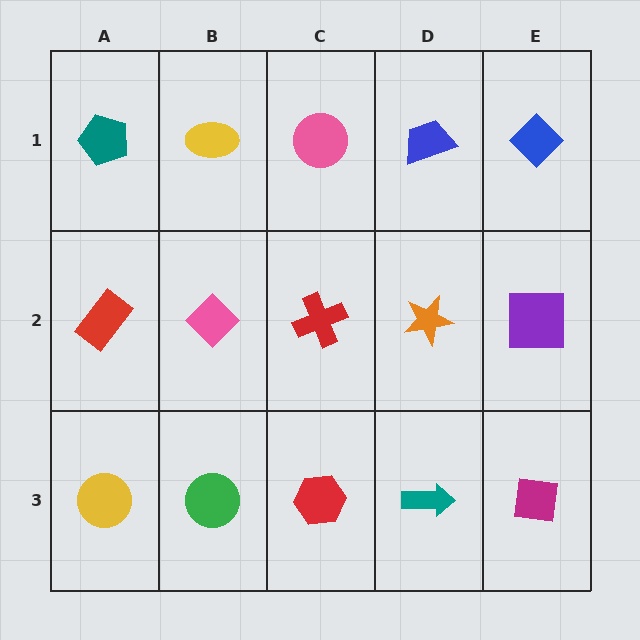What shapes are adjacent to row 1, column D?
An orange star (row 2, column D), a pink circle (row 1, column C), a blue diamond (row 1, column E).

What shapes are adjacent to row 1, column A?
A red rectangle (row 2, column A), a yellow ellipse (row 1, column B).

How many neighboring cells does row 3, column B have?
3.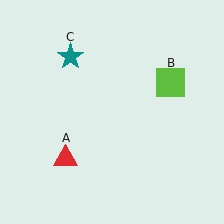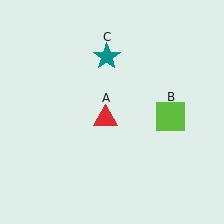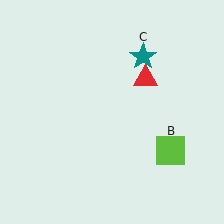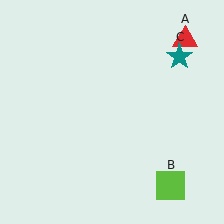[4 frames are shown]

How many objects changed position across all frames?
3 objects changed position: red triangle (object A), lime square (object B), teal star (object C).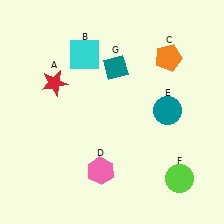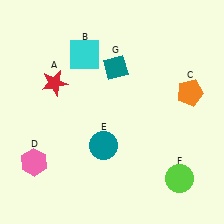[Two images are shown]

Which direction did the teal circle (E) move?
The teal circle (E) moved left.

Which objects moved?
The objects that moved are: the orange pentagon (C), the pink hexagon (D), the teal circle (E).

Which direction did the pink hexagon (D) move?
The pink hexagon (D) moved left.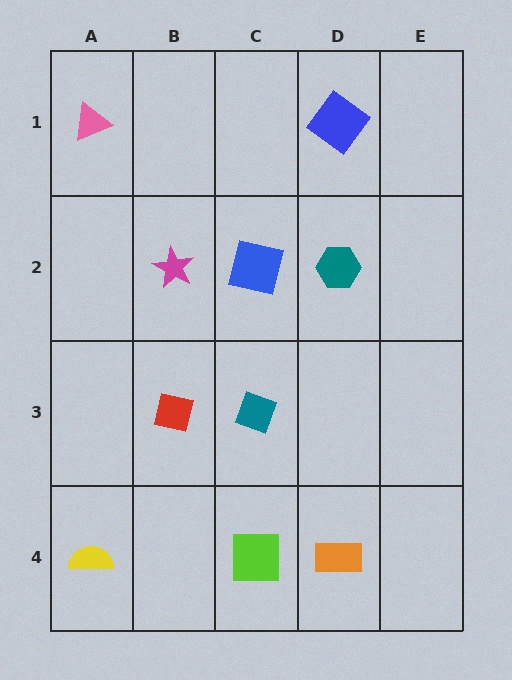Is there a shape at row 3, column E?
No, that cell is empty.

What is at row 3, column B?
A red square.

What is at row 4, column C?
A lime square.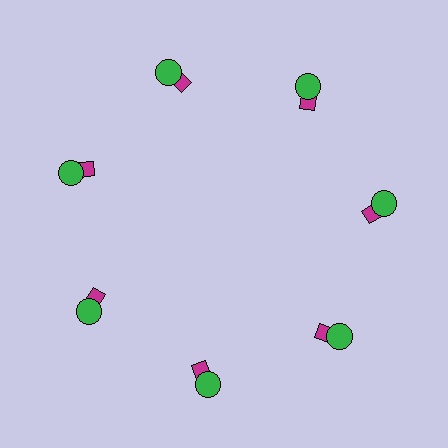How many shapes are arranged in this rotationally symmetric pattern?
There are 14 shapes, arranged in 7 groups of 2.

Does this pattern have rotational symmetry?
Yes, this pattern has 7-fold rotational symmetry. It looks the same after rotating 51 degrees around the center.